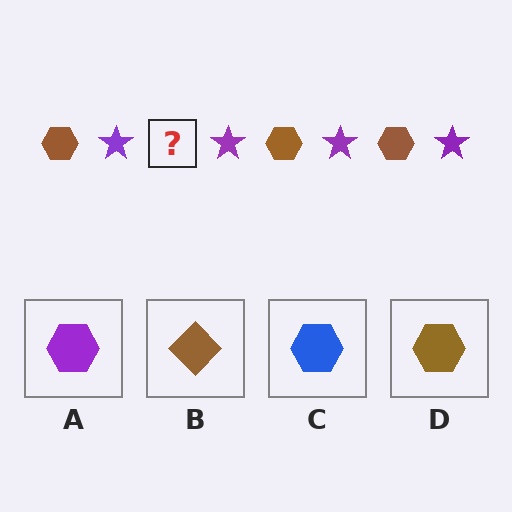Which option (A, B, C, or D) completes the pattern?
D.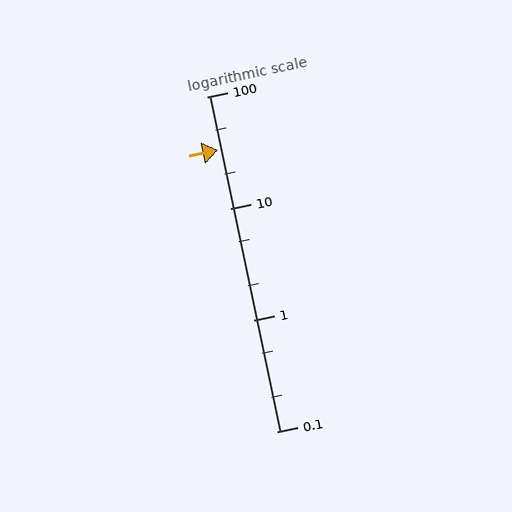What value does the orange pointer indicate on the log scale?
The pointer indicates approximately 33.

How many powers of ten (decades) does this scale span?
The scale spans 3 decades, from 0.1 to 100.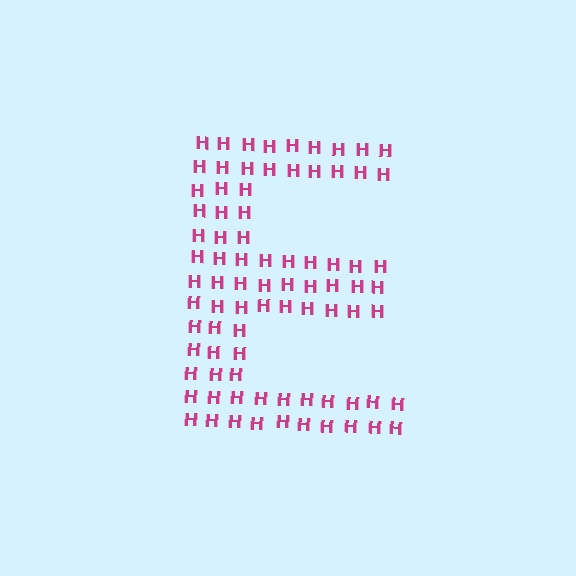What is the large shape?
The large shape is the letter E.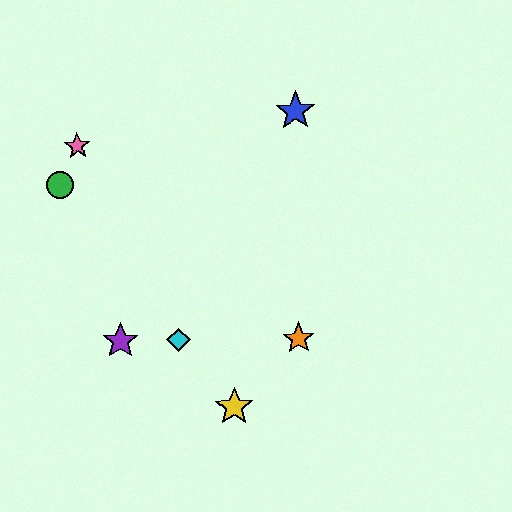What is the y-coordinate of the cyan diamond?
The cyan diamond is at y≈340.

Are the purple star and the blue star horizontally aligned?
No, the purple star is at y≈341 and the blue star is at y≈111.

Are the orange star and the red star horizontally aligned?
Yes, both are at y≈338.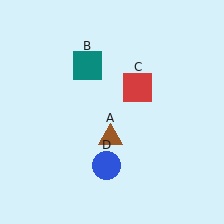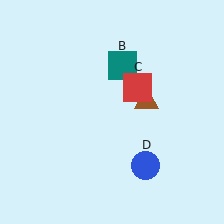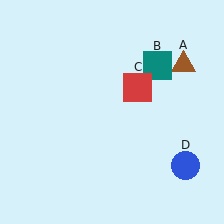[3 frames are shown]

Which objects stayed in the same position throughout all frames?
Red square (object C) remained stationary.